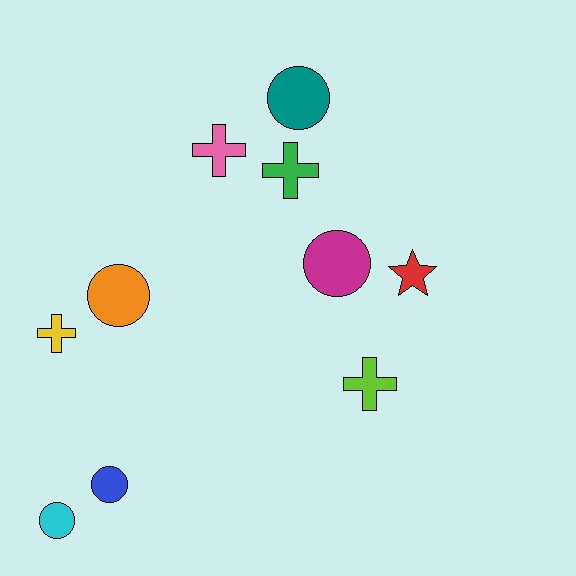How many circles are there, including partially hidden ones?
There are 5 circles.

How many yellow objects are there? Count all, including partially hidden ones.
There is 1 yellow object.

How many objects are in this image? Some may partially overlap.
There are 10 objects.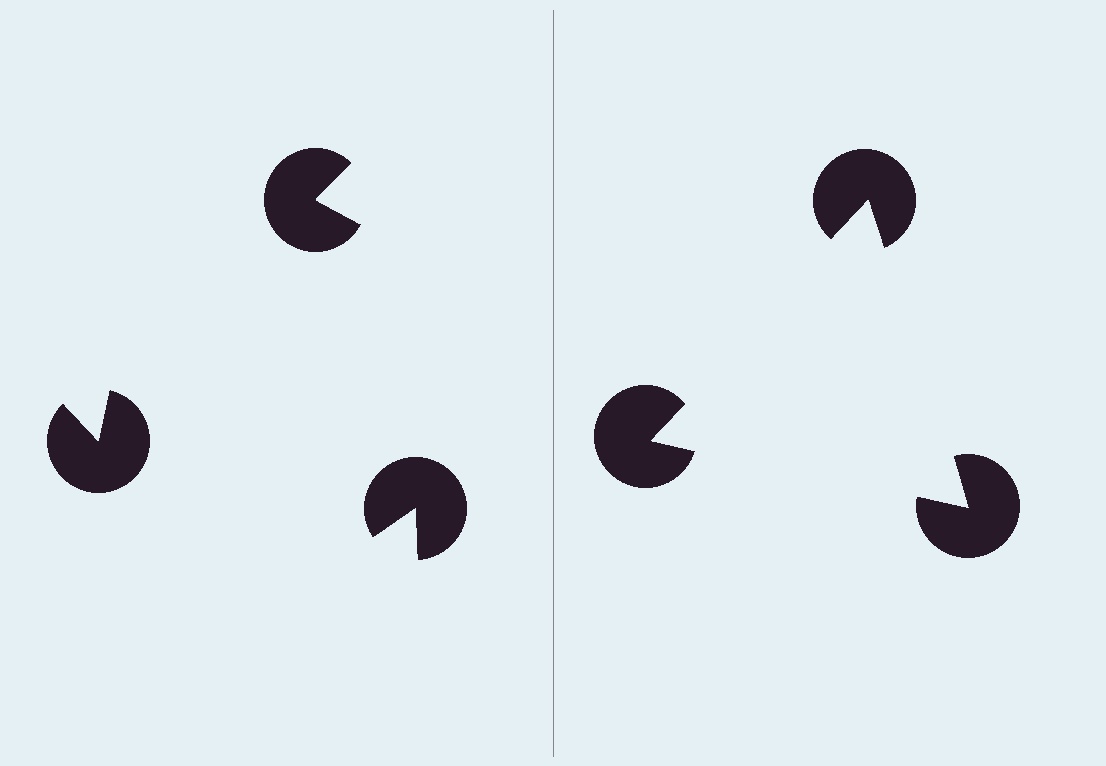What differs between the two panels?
The pac-man discs are positioned identically on both sides; only the wedge orientations differ. On the right they align to a triangle; on the left they are misaligned.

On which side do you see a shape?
An illusory triangle appears on the right side. On the left side the wedge cuts are rotated, so no coherent shape forms.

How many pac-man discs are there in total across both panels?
6 — 3 on each side.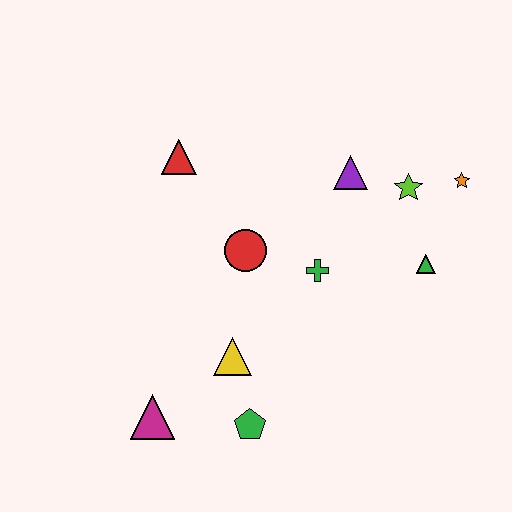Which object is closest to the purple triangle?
The lime star is closest to the purple triangle.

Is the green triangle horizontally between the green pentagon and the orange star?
Yes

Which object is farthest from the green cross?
The magenta triangle is farthest from the green cross.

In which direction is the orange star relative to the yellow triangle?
The orange star is to the right of the yellow triangle.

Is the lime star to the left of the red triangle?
No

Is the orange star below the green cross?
No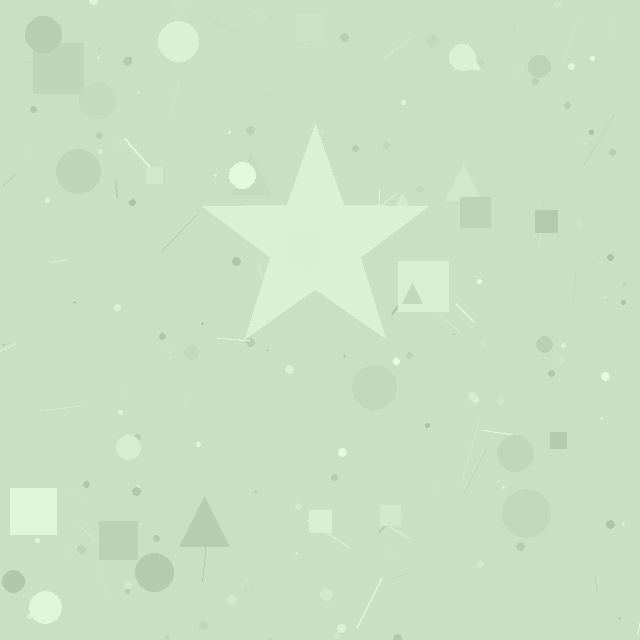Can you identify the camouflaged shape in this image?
The camouflaged shape is a star.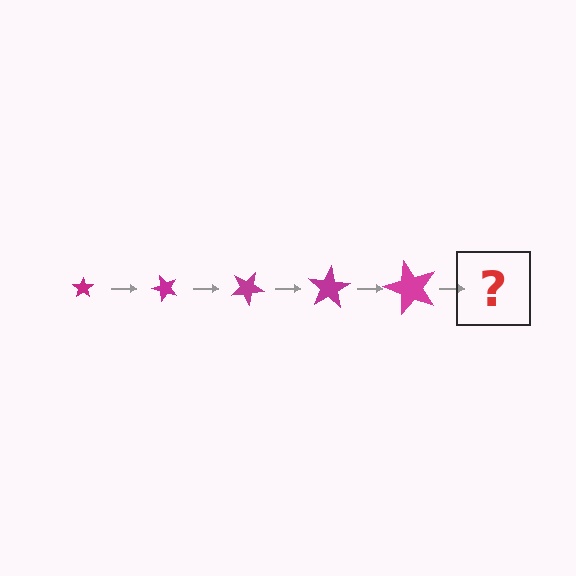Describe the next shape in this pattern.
It should be a star, larger than the previous one and rotated 250 degrees from the start.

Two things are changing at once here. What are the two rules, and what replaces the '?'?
The two rules are that the star grows larger each step and it rotates 50 degrees each step. The '?' should be a star, larger than the previous one and rotated 250 degrees from the start.